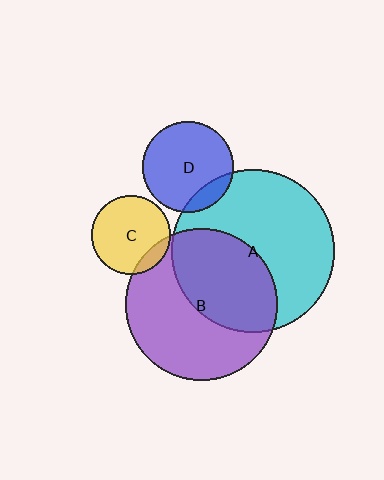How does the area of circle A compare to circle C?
Approximately 4.2 times.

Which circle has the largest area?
Circle A (cyan).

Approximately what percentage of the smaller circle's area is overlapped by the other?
Approximately 15%.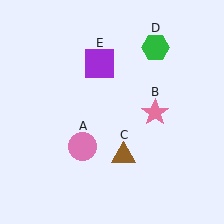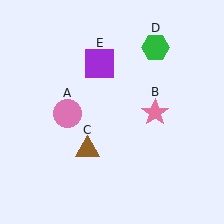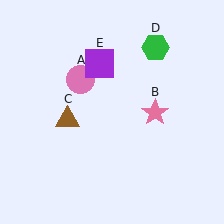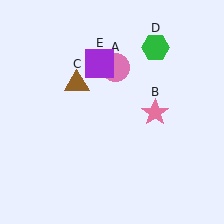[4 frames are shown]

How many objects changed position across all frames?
2 objects changed position: pink circle (object A), brown triangle (object C).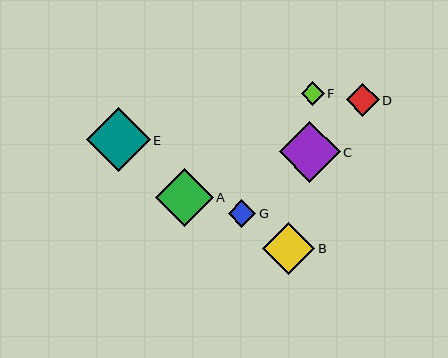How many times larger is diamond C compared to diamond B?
Diamond C is approximately 1.2 times the size of diamond B.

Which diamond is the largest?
Diamond E is the largest with a size of approximately 64 pixels.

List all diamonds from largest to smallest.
From largest to smallest: E, C, A, B, D, G, F.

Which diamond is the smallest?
Diamond F is the smallest with a size of approximately 23 pixels.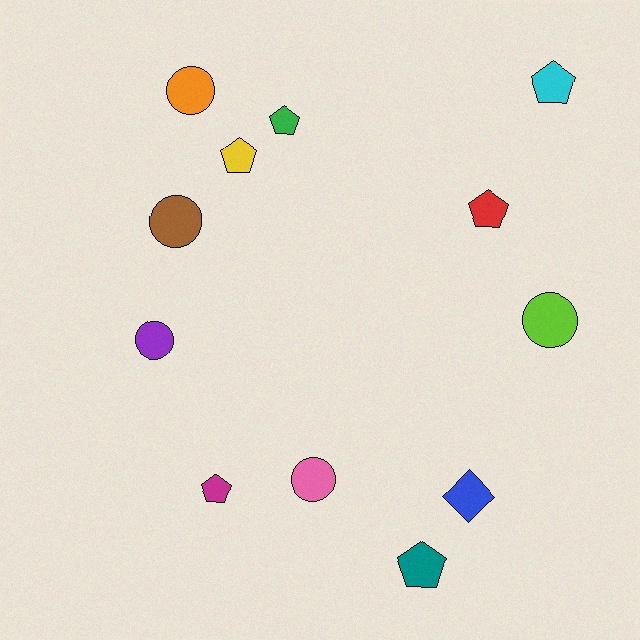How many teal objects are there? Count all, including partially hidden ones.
There is 1 teal object.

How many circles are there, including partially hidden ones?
There are 5 circles.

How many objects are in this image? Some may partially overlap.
There are 12 objects.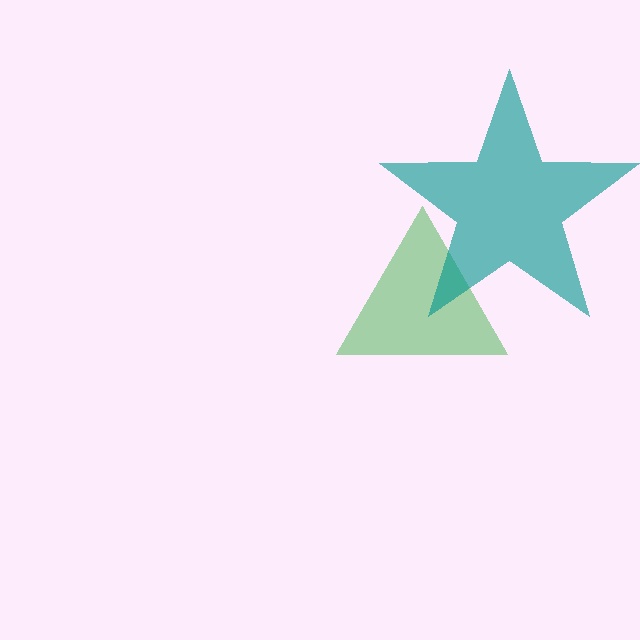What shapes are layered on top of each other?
The layered shapes are: a green triangle, a teal star.